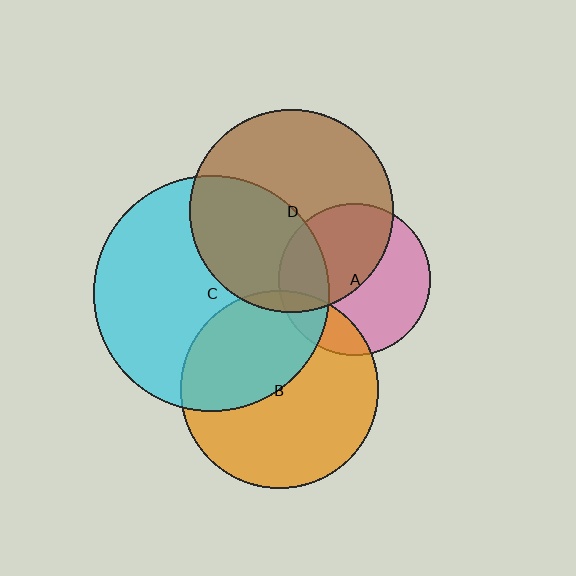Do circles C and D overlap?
Yes.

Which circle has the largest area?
Circle C (cyan).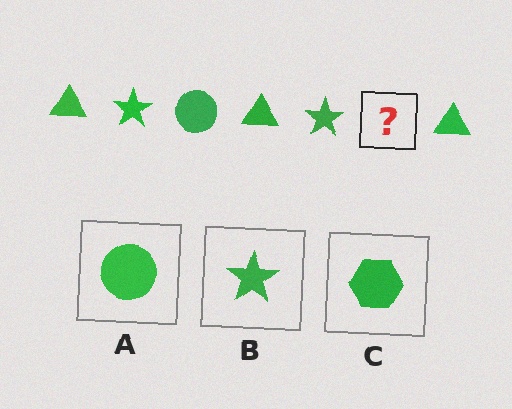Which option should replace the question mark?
Option A.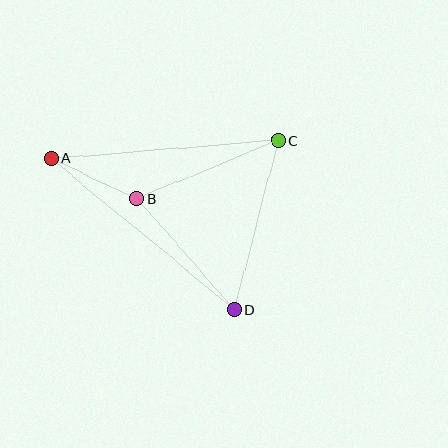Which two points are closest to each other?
Points A and B are closest to each other.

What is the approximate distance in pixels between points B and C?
The distance between B and C is approximately 153 pixels.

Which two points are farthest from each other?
Points A and D are farthest from each other.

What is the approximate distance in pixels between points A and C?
The distance between A and C is approximately 228 pixels.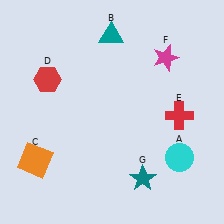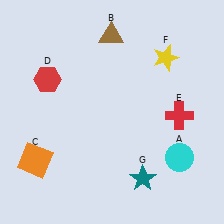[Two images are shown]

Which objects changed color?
B changed from teal to brown. F changed from magenta to yellow.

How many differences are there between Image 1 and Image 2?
There are 2 differences between the two images.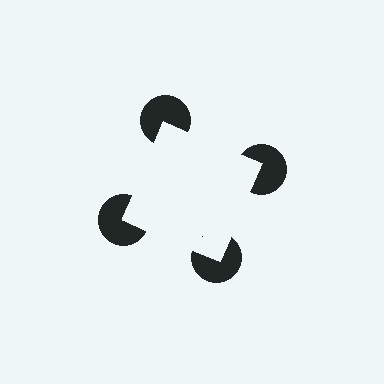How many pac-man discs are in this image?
There are 4 — one at each vertex of the illusory square.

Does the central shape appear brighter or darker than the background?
It typically appears slightly brighter than the background, even though no actual brightness change is drawn.